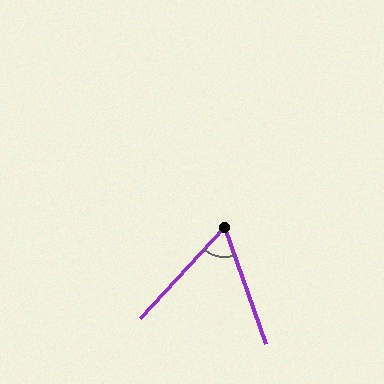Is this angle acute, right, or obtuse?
It is acute.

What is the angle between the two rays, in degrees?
Approximately 62 degrees.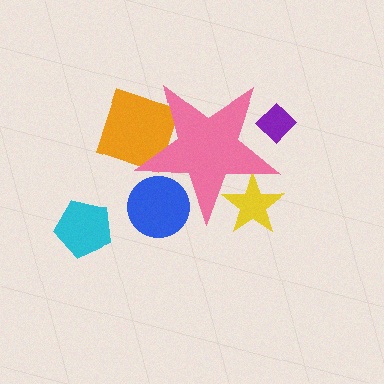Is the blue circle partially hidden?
Yes, the blue circle is partially hidden behind the pink star.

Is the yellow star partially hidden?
Yes, the yellow star is partially hidden behind the pink star.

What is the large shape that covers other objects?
A pink star.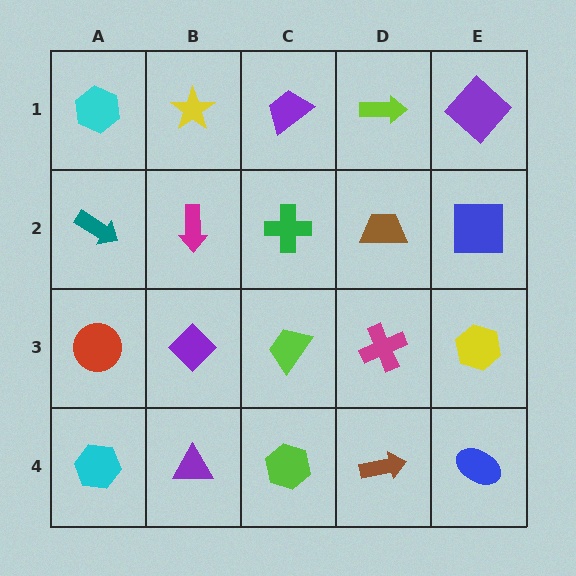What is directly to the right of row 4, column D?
A blue ellipse.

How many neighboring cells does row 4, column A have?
2.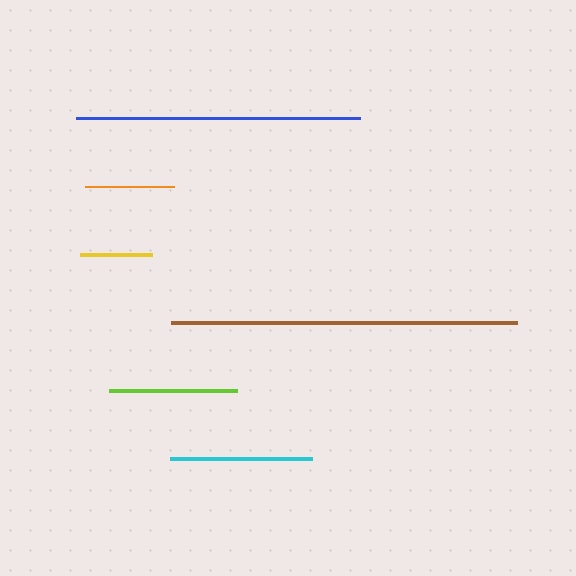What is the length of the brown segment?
The brown segment is approximately 346 pixels long.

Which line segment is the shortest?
The yellow line is the shortest at approximately 72 pixels.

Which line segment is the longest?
The brown line is the longest at approximately 346 pixels.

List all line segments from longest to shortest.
From longest to shortest: brown, blue, cyan, lime, orange, yellow.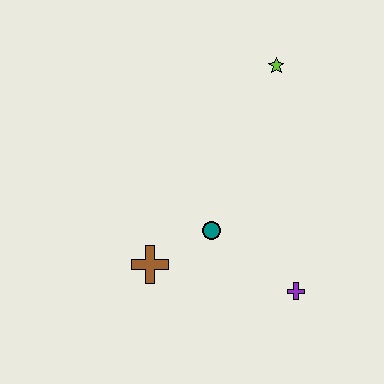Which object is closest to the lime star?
The teal circle is closest to the lime star.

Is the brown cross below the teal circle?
Yes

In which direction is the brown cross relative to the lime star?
The brown cross is below the lime star.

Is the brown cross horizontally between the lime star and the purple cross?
No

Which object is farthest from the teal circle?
The lime star is farthest from the teal circle.